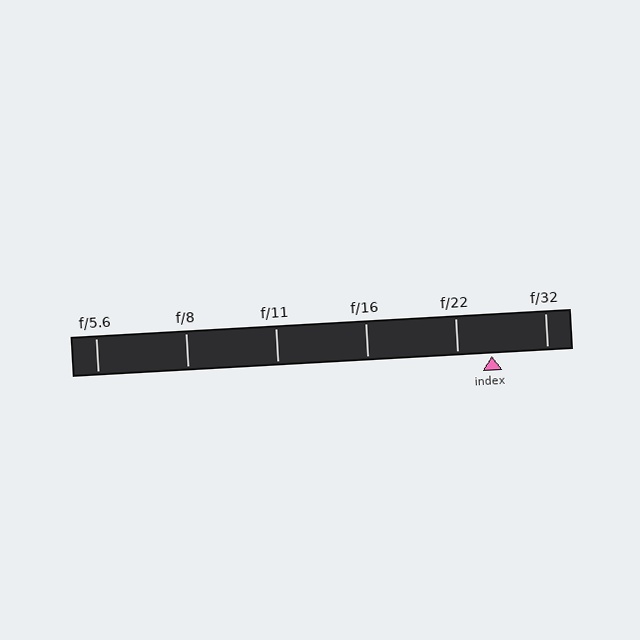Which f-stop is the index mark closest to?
The index mark is closest to f/22.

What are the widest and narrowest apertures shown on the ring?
The widest aperture shown is f/5.6 and the narrowest is f/32.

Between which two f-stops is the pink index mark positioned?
The index mark is between f/22 and f/32.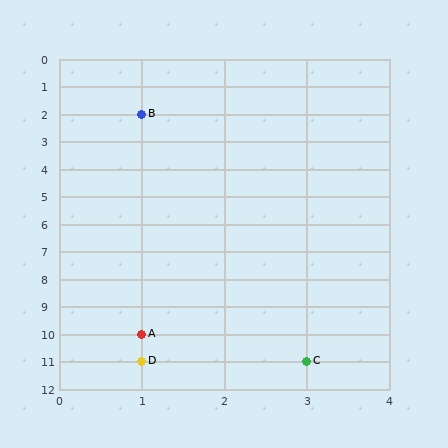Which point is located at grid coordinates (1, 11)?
Point D is at (1, 11).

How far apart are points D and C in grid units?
Points D and C are 2 columns apart.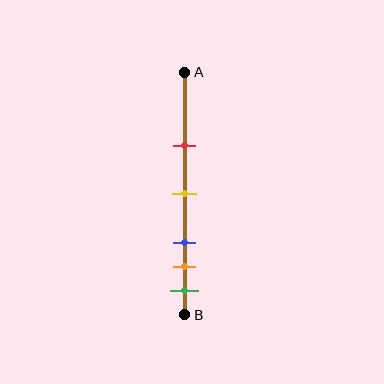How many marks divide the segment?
There are 5 marks dividing the segment.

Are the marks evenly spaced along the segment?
No, the marks are not evenly spaced.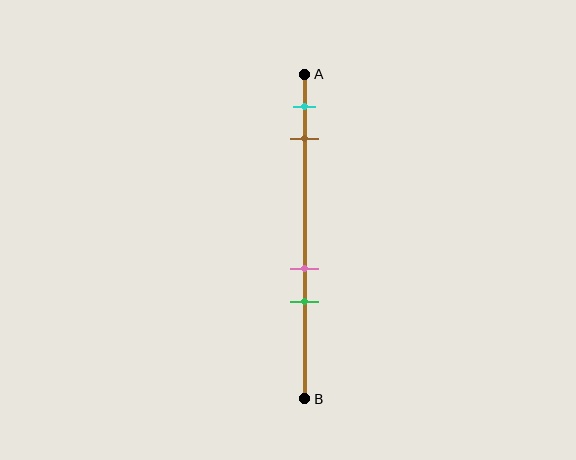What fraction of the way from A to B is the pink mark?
The pink mark is approximately 60% (0.6) of the way from A to B.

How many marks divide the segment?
There are 4 marks dividing the segment.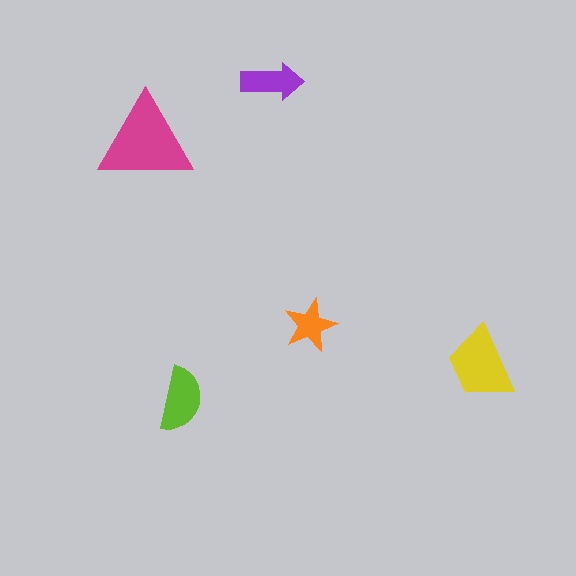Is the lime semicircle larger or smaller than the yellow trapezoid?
Smaller.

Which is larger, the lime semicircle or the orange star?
The lime semicircle.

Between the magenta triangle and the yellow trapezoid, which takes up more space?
The magenta triangle.